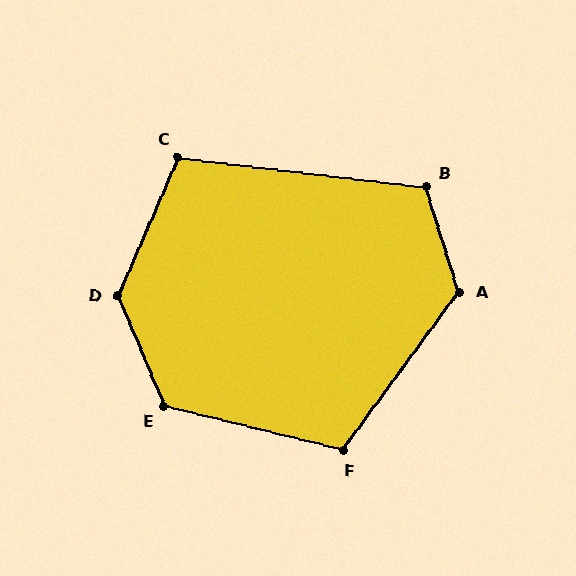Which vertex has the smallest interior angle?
C, at approximately 107 degrees.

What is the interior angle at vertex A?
Approximately 126 degrees (obtuse).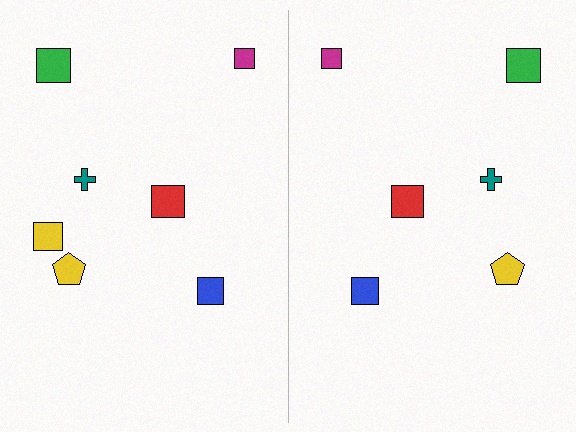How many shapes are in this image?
There are 13 shapes in this image.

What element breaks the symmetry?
A yellow square is missing from the right side.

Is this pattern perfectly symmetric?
No, the pattern is not perfectly symmetric. A yellow square is missing from the right side.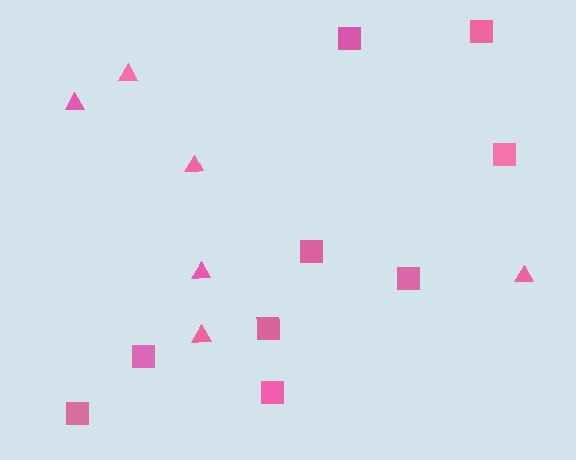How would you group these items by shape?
There are 2 groups: one group of triangles (6) and one group of squares (9).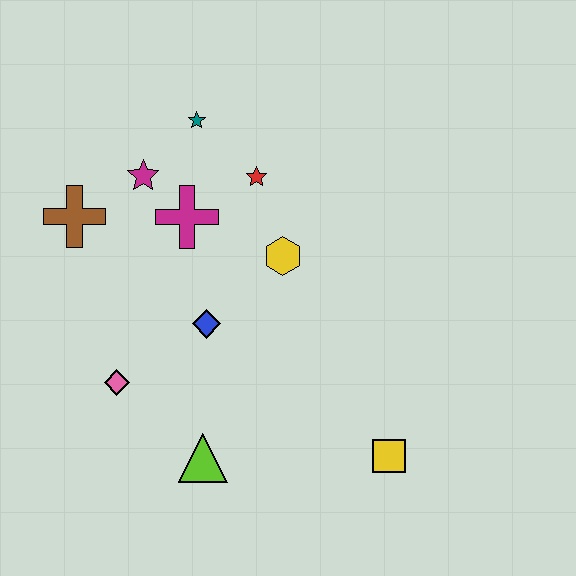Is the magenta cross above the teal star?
No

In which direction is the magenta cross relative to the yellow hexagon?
The magenta cross is to the left of the yellow hexagon.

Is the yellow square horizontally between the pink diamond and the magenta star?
No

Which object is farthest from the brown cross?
The yellow square is farthest from the brown cross.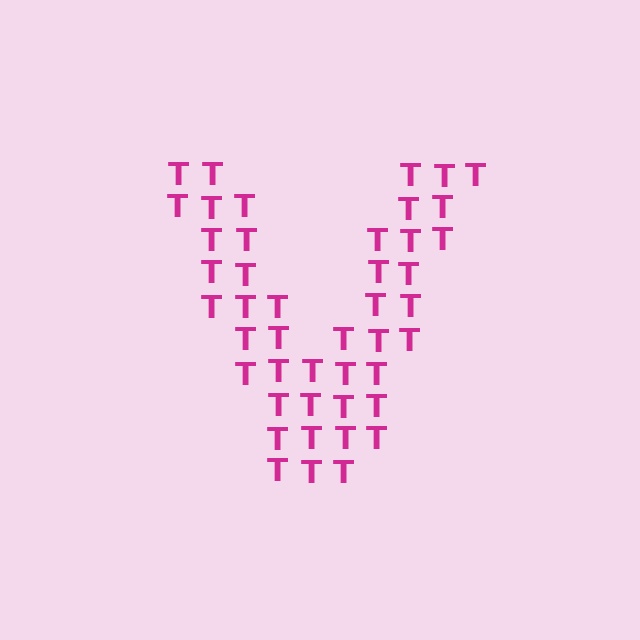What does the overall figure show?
The overall figure shows the letter V.